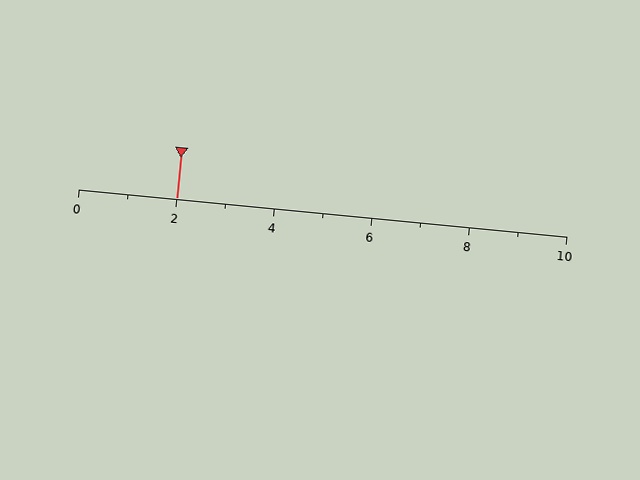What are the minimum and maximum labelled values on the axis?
The axis runs from 0 to 10.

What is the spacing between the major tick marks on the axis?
The major ticks are spaced 2 apart.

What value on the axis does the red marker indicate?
The marker indicates approximately 2.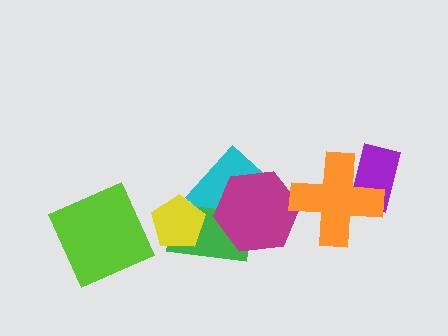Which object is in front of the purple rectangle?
The orange cross is in front of the purple rectangle.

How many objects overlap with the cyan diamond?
3 objects overlap with the cyan diamond.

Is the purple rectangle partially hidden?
Yes, it is partially covered by another shape.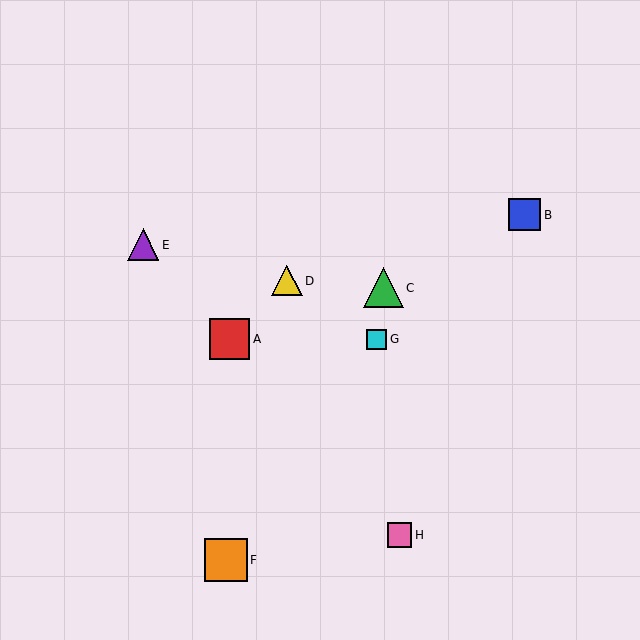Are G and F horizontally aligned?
No, G is at y≈339 and F is at y≈560.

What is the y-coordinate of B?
Object B is at y≈215.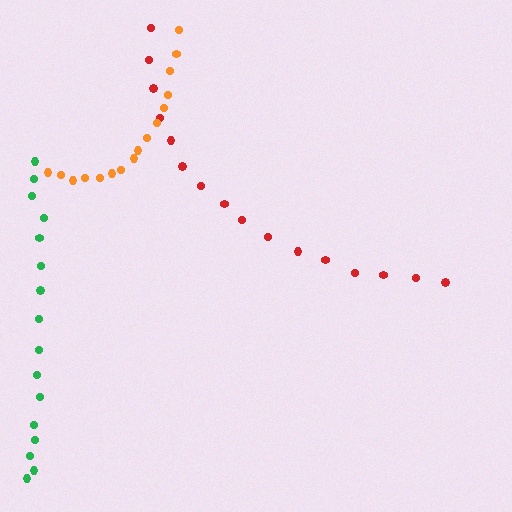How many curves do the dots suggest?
There are 3 distinct paths.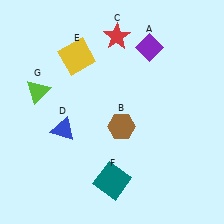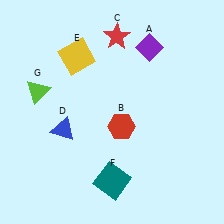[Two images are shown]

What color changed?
The hexagon (B) changed from brown in Image 1 to red in Image 2.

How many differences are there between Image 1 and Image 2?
There is 1 difference between the two images.